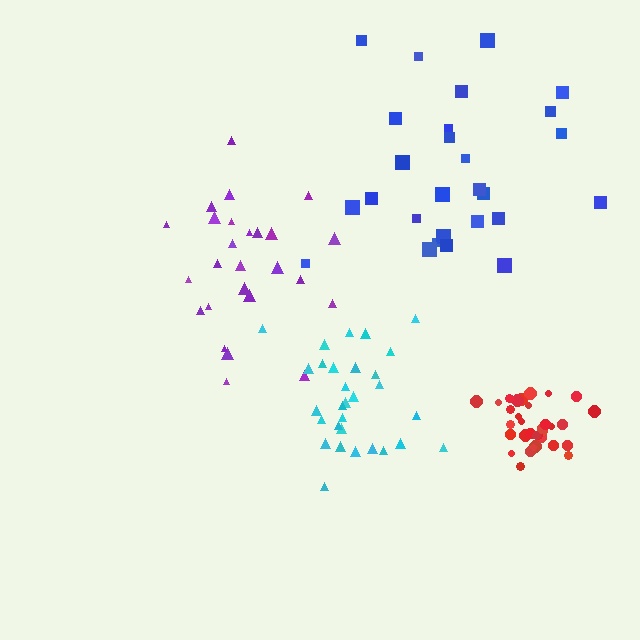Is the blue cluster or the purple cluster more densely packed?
Purple.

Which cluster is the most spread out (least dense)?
Blue.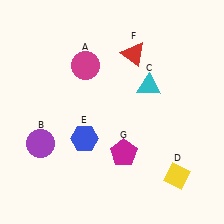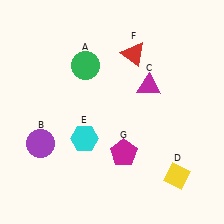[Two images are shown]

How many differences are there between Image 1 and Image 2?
There are 3 differences between the two images.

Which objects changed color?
A changed from magenta to green. C changed from cyan to magenta. E changed from blue to cyan.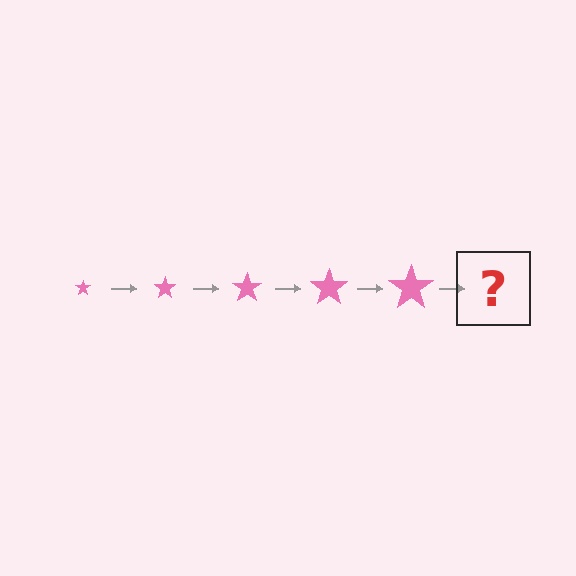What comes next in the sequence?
The next element should be a pink star, larger than the previous one.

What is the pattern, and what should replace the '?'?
The pattern is that the star gets progressively larger each step. The '?' should be a pink star, larger than the previous one.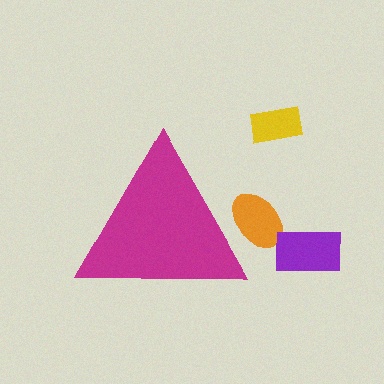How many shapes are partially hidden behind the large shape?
1 shape is partially hidden.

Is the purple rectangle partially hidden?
No, the purple rectangle is fully visible.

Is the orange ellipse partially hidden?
Yes, the orange ellipse is partially hidden behind the magenta triangle.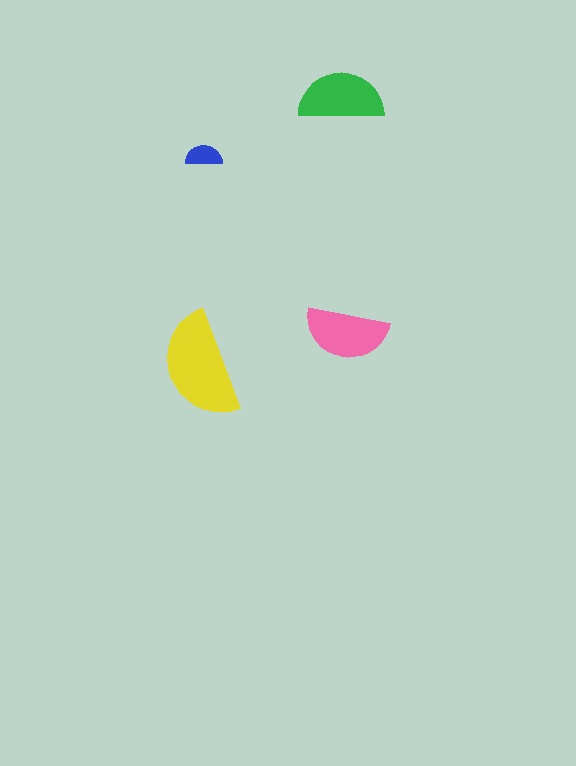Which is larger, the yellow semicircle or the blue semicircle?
The yellow one.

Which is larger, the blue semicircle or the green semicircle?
The green one.